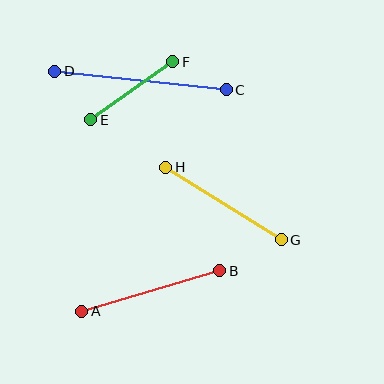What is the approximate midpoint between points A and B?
The midpoint is at approximately (151, 291) pixels.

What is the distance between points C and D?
The distance is approximately 172 pixels.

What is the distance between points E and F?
The distance is approximately 100 pixels.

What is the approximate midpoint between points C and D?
The midpoint is at approximately (140, 81) pixels.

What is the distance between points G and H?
The distance is approximately 136 pixels.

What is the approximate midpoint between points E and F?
The midpoint is at approximately (132, 91) pixels.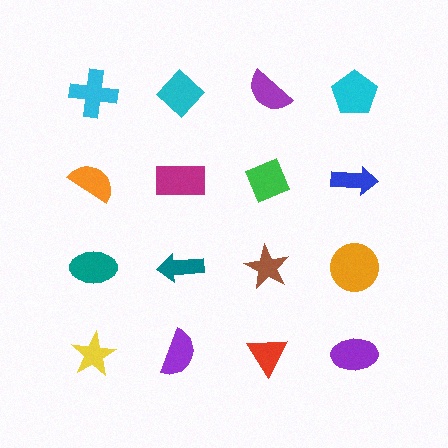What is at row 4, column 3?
A red triangle.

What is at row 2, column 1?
An orange semicircle.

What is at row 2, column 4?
A blue arrow.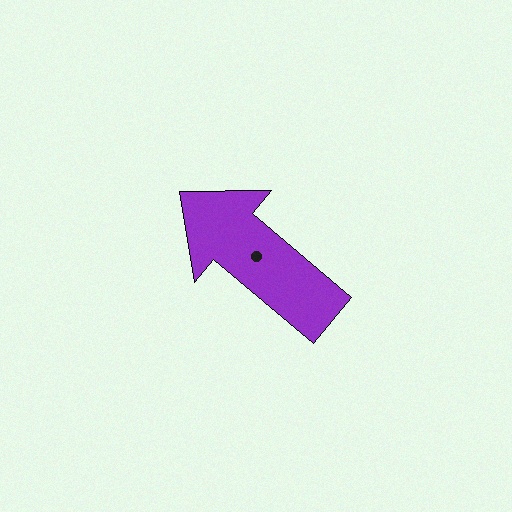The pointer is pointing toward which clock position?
Roughly 10 o'clock.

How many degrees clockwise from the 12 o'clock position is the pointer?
Approximately 310 degrees.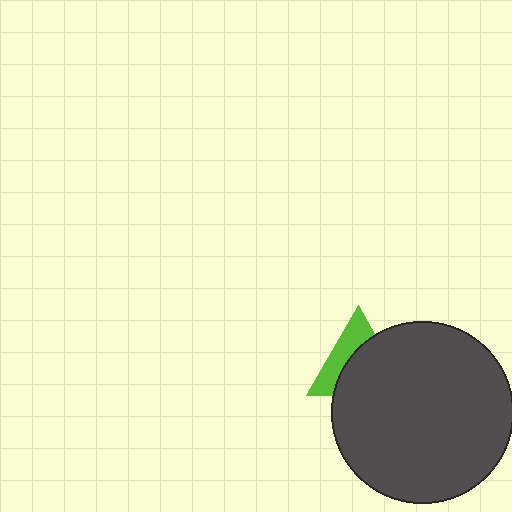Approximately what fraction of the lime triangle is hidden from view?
Roughly 59% of the lime triangle is hidden behind the dark gray circle.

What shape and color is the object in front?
The object in front is a dark gray circle.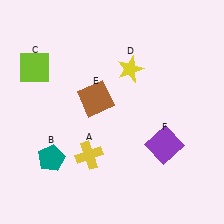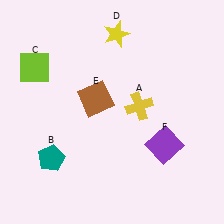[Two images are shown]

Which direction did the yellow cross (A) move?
The yellow cross (A) moved right.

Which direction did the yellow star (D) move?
The yellow star (D) moved up.